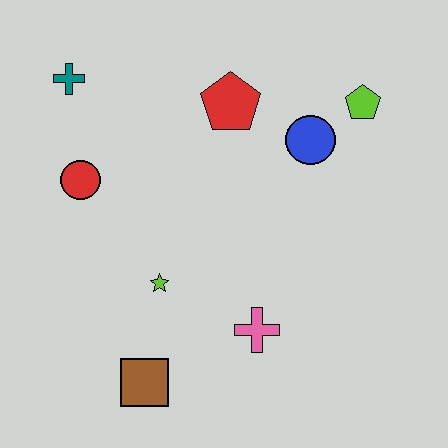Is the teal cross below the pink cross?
No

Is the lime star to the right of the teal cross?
Yes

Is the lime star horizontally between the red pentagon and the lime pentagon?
No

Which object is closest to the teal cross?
The red circle is closest to the teal cross.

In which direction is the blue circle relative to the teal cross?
The blue circle is to the right of the teal cross.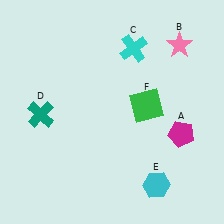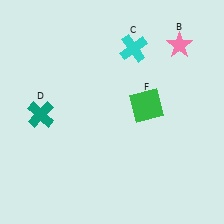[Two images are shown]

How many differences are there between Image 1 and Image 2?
There are 2 differences between the two images.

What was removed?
The magenta pentagon (A), the cyan hexagon (E) were removed in Image 2.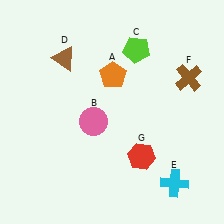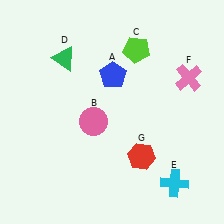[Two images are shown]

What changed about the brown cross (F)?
In Image 1, F is brown. In Image 2, it changed to pink.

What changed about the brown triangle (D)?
In Image 1, D is brown. In Image 2, it changed to green.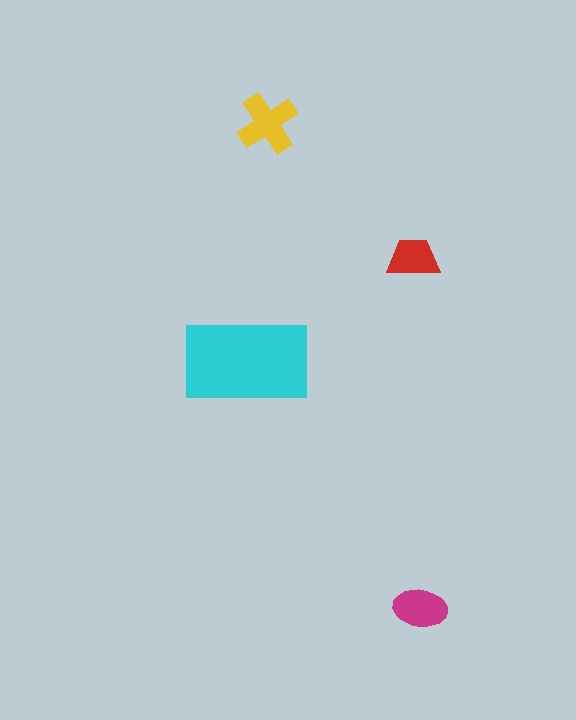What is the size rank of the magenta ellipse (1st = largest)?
3rd.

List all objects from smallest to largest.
The red trapezoid, the magenta ellipse, the yellow cross, the cyan rectangle.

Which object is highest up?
The yellow cross is topmost.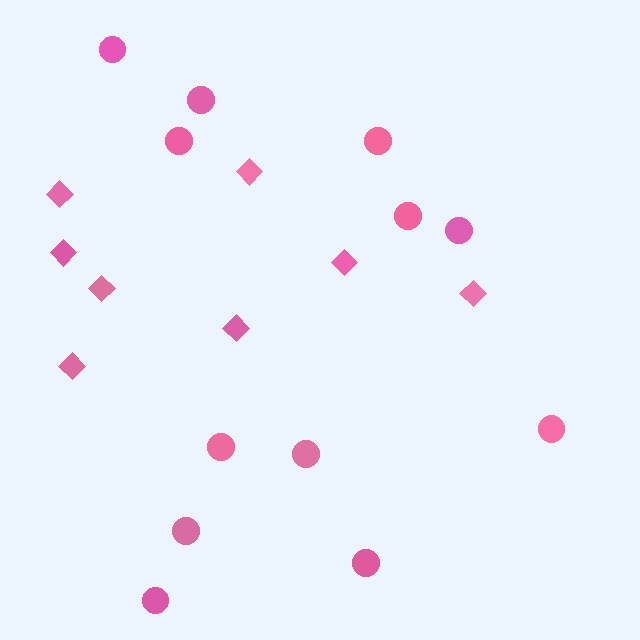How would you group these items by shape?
There are 2 groups: one group of diamonds (8) and one group of circles (12).